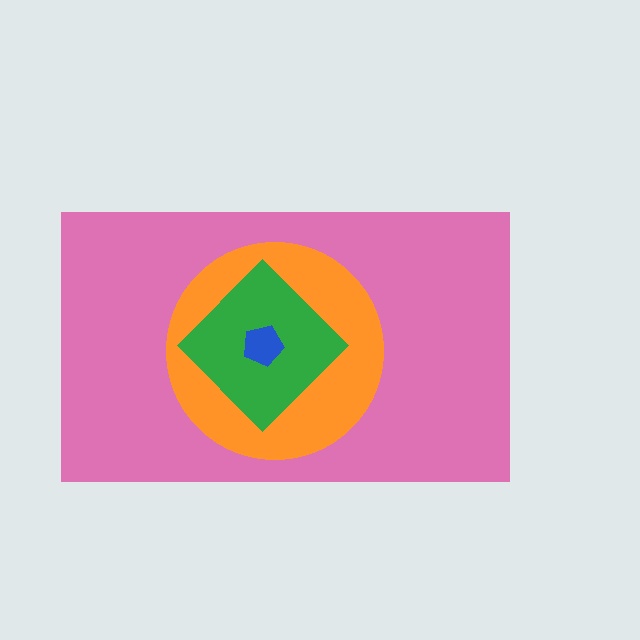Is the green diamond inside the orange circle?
Yes.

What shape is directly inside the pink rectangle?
The orange circle.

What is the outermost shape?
The pink rectangle.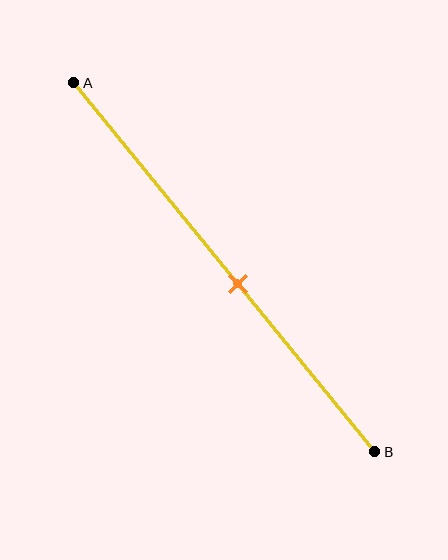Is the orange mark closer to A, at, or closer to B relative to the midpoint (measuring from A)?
The orange mark is closer to point B than the midpoint of segment AB.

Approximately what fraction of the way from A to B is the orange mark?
The orange mark is approximately 55% of the way from A to B.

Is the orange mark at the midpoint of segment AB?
No, the mark is at about 55% from A, not at the 50% midpoint.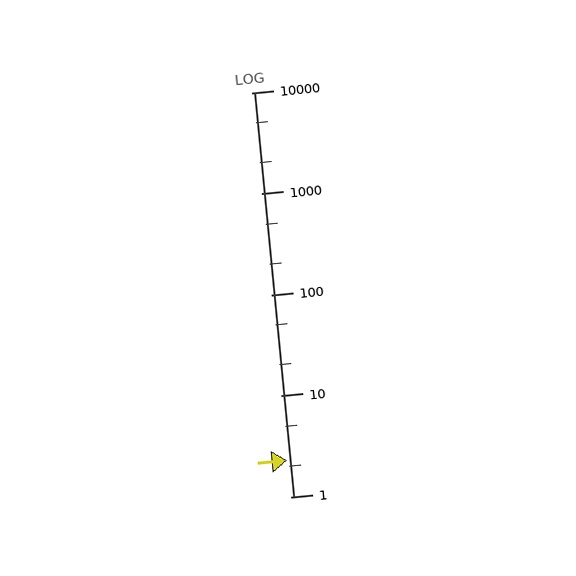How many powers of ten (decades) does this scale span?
The scale spans 4 decades, from 1 to 10000.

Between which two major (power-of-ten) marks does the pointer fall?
The pointer is between 1 and 10.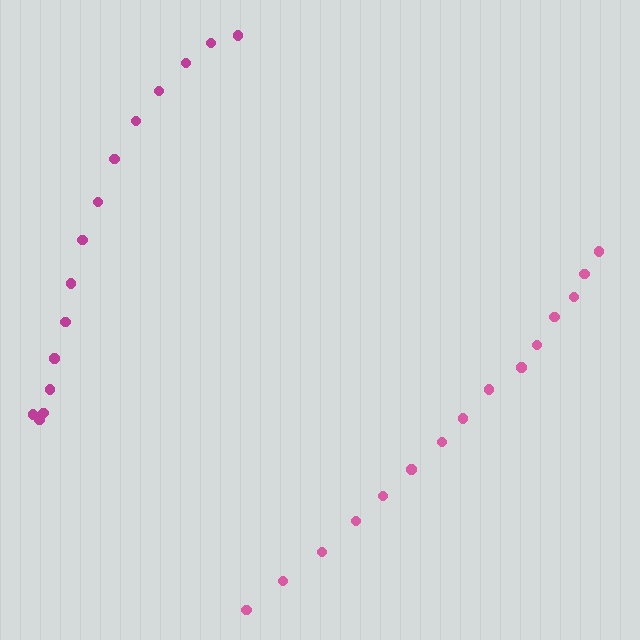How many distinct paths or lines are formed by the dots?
There are 2 distinct paths.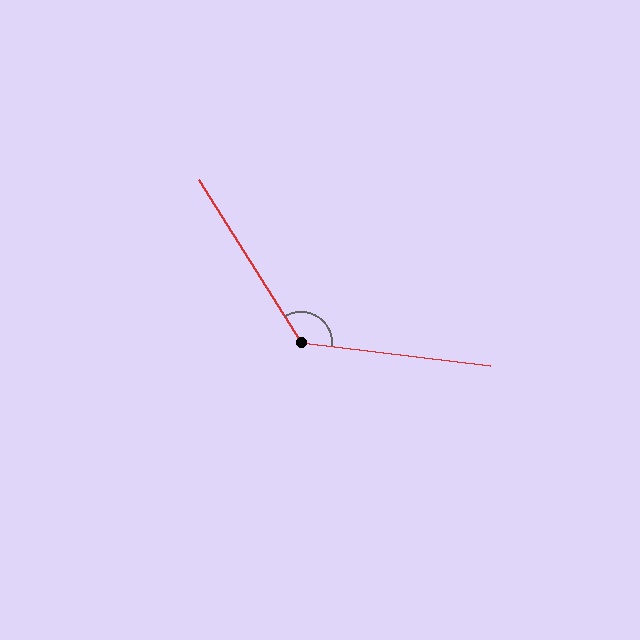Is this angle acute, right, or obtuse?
It is obtuse.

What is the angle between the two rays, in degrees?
Approximately 129 degrees.